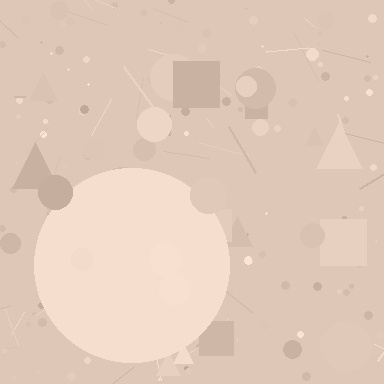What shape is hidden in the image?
A circle is hidden in the image.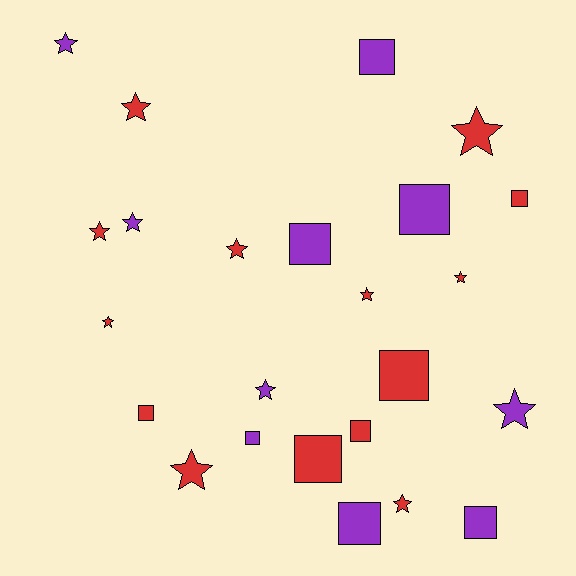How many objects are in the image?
There are 24 objects.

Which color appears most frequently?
Red, with 14 objects.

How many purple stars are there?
There are 4 purple stars.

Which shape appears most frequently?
Star, with 13 objects.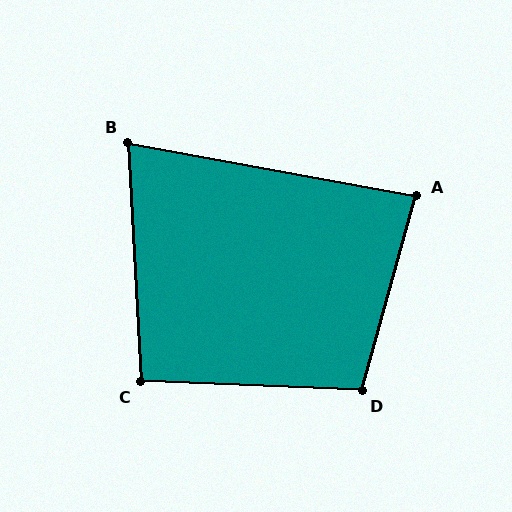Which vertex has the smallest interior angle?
B, at approximately 77 degrees.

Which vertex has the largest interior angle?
D, at approximately 103 degrees.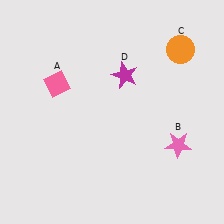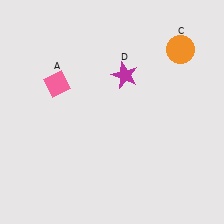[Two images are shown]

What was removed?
The pink star (B) was removed in Image 2.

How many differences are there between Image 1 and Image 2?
There is 1 difference between the two images.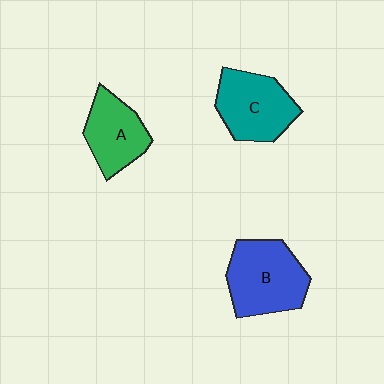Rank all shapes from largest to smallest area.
From largest to smallest: B (blue), C (teal), A (green).